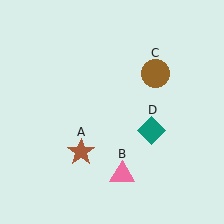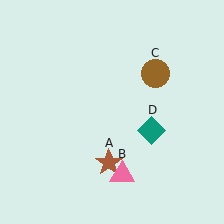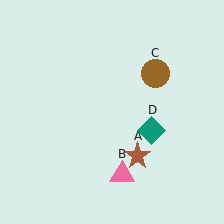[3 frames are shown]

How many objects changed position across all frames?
1 object changed position: brown star (object A).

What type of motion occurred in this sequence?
The brown star (object A) rotated counterclockwise around the center of the scene.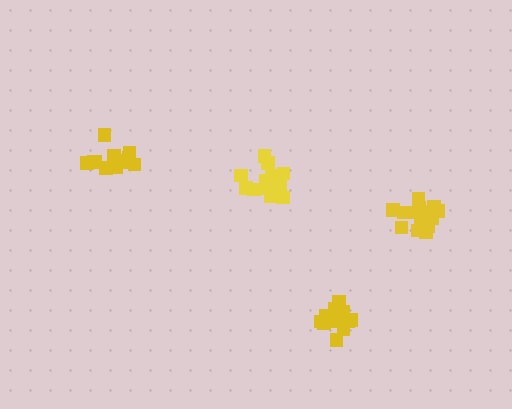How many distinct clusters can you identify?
There are 4 distinct clusters.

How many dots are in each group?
Group 1: 12 dots, Group 2: 17 dots, Group 3: 16 dots, Group 4: 14 dots (59 total).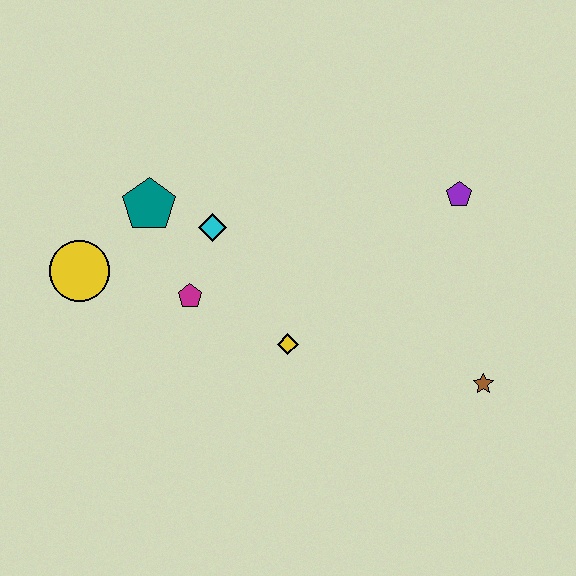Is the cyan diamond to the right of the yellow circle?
Yes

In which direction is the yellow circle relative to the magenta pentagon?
The yellow circle is to the left of the magenta pentagon.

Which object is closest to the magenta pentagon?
The cyan diamond is closest to the magenta pentagon.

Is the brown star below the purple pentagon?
Yes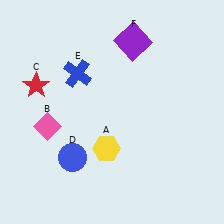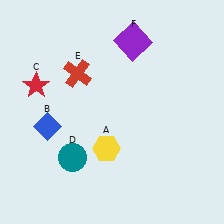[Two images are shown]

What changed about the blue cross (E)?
In Image 1, E is blue. In Image 2, it changed to red.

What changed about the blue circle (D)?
In Image 1, D is blue. In Image 2, it changed to teal.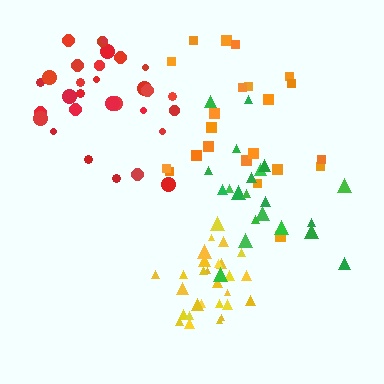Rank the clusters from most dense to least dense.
yellow, red, green, orange.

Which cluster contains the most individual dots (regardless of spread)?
Red (30).